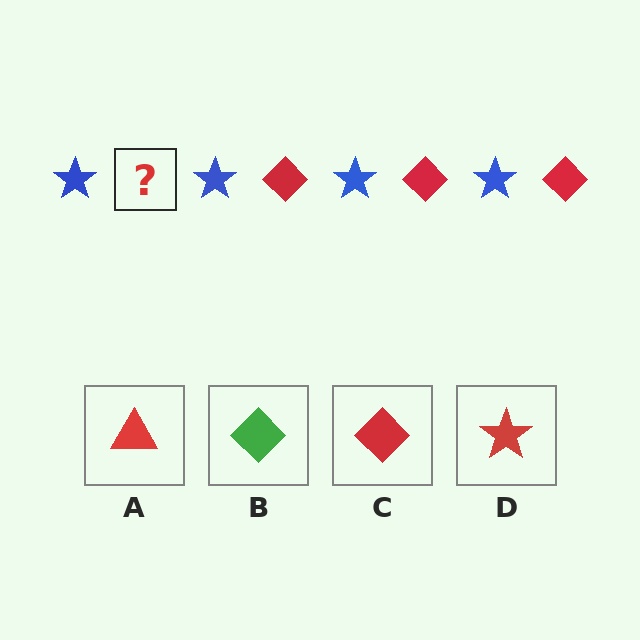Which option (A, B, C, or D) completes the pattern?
C.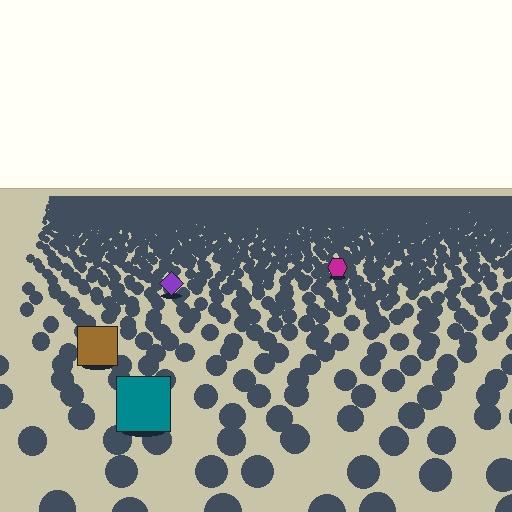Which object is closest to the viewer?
The teal square is closest. The texture marks near it are larger and more spread out.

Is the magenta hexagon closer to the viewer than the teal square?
No. The teal square is closer — you can tell from the texture gradient: the ground texture is coarser near it.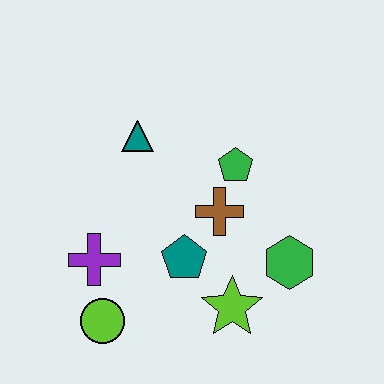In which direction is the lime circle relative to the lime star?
The lime circle is to the left of the lime star.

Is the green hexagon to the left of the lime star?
No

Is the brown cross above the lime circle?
Yes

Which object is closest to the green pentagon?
The brown cross is closest to the green pentagon.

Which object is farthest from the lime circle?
The green pentagon is farthest from the lime circle.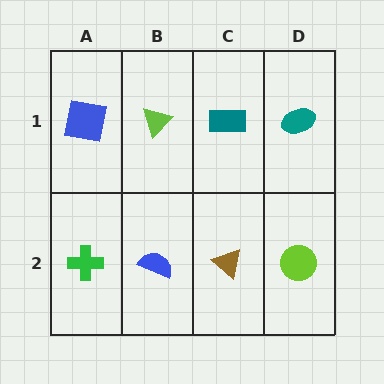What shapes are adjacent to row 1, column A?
A green cross (row 2, column A), a lime triangle (row 1, column B).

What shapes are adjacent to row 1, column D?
A lime circle (row 2, column D), a teal rectangle (row 1, column C).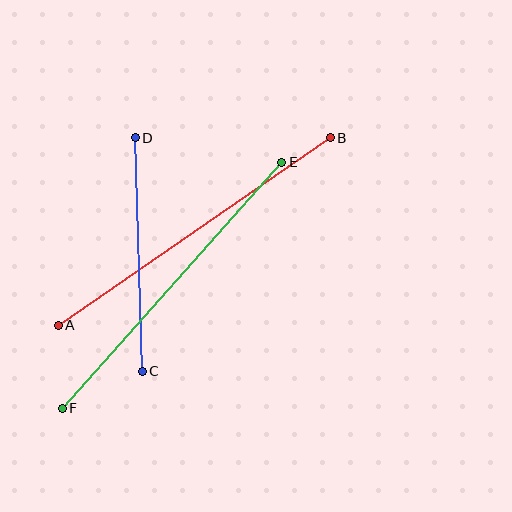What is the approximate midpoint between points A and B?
The midpoint is at approximately (194, 232) pixels.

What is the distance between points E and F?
The distance is approximately 330 pixels.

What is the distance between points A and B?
The distance is approximately 330 pixels.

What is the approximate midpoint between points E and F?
The midpoint is at approximately (172, 285) pixels.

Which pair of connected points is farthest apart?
Points A and B are farthest apart.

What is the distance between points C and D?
The distance is approximately 233 pixels.